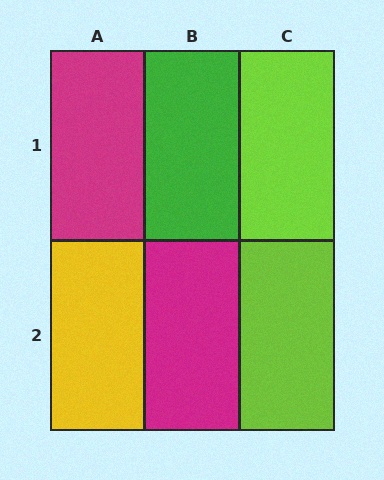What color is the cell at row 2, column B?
Magenta.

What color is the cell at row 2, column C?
Lime.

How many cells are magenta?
2 cells are magenta.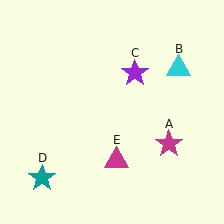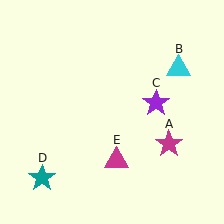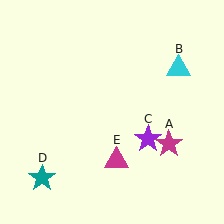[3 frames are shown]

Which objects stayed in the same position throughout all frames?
Magenta star (object A) and cyan triangle (object B) and teal star (object D) and magenta triangle (object E) remained stationary.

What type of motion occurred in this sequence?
The purple star (object C) rotated clockwise around the center of the scene.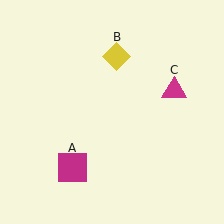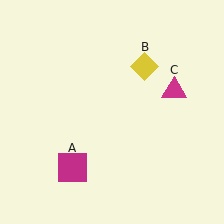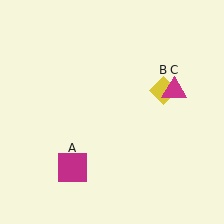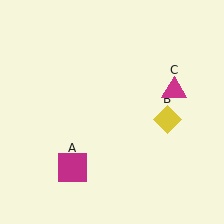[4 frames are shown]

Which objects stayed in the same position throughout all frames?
Magenta square (object A) and magenta triangle (object C) remained stationary.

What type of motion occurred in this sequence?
The yellow diamond (object B) rotated clockwise around the center of the scene.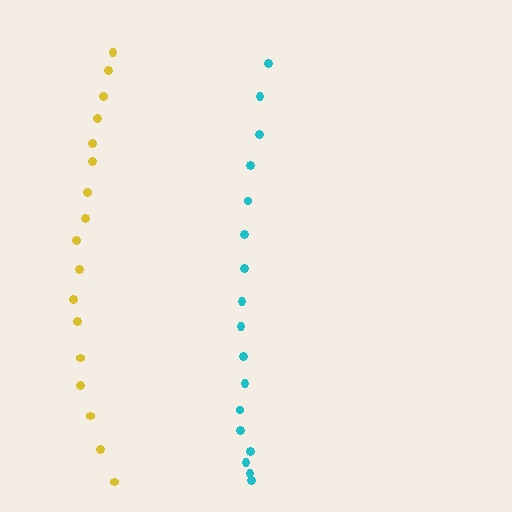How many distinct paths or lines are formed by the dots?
There are 2 distinct paths.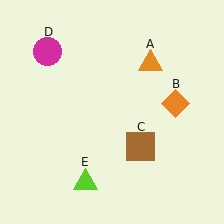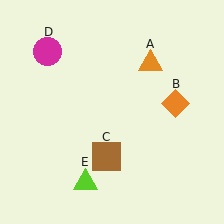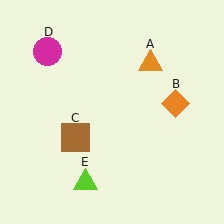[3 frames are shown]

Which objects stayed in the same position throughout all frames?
Orange triangle (object A) and orange diamond (object B) and magenta circle (object D) and lime triangle (object E) remained stationary.